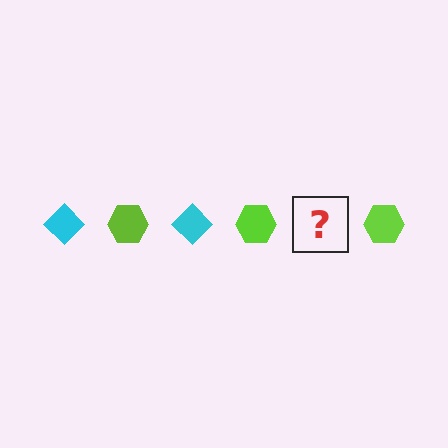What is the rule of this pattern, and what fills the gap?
The rule is that the pattern alternates between cyan diamond and lime hexagon. The gap should be filled with a cyan diamond.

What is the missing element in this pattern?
The missing element is a cyan diamond.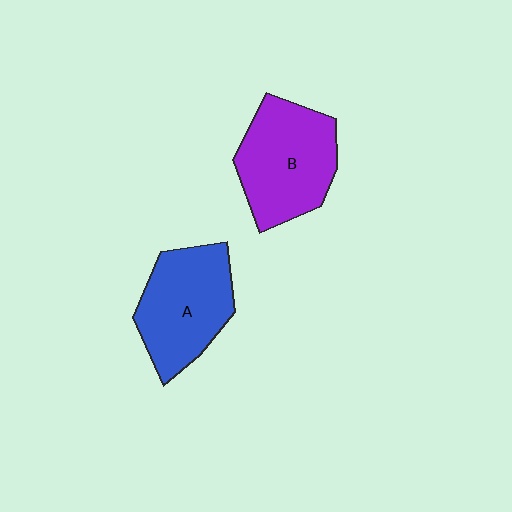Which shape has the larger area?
Shape B (purple).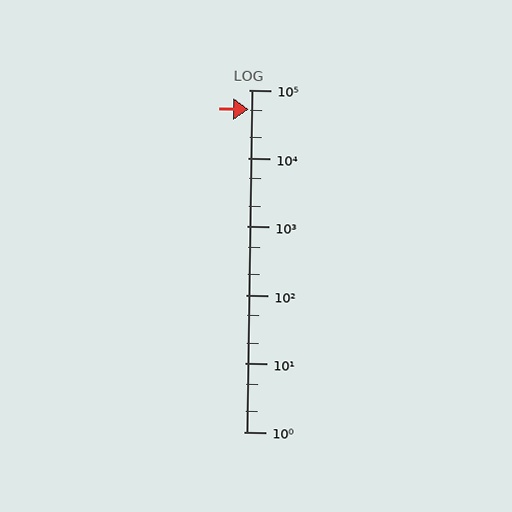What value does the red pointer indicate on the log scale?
The pointer indicates approximately 52000.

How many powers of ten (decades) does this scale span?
The scale spans 5 decades, from 1 to 100000.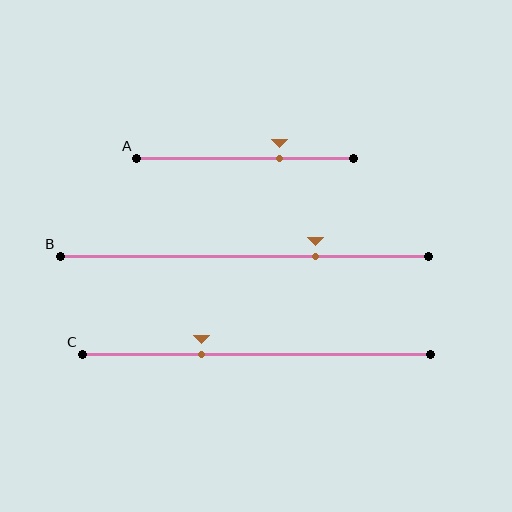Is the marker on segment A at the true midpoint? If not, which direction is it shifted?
No, the marker on segment A is shifted to the right by about 16% of the segment length.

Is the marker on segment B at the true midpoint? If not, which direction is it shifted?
No, the marker on segment B is shifted to the right by about 19% of the segment length.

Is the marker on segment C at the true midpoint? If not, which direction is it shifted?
No, the marker on segment C is shifted to the left by about 16% of the segment length.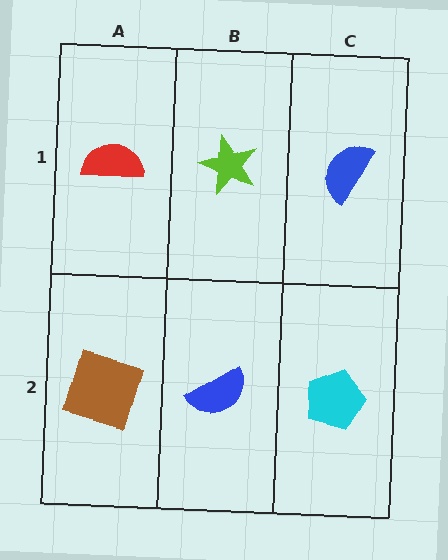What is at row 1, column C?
A blue semicircle.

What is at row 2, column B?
A blue semicircle.